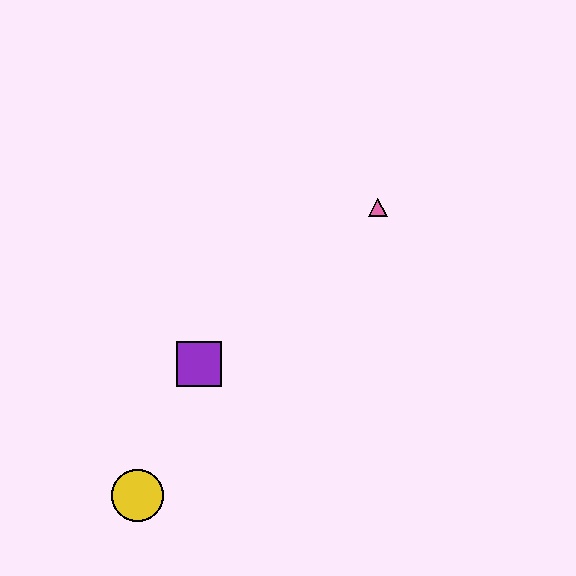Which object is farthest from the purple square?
The pink triangle is farthest from the purple square.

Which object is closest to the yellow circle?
The purple square is closest to the yellow circle.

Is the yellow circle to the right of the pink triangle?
No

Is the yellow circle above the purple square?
No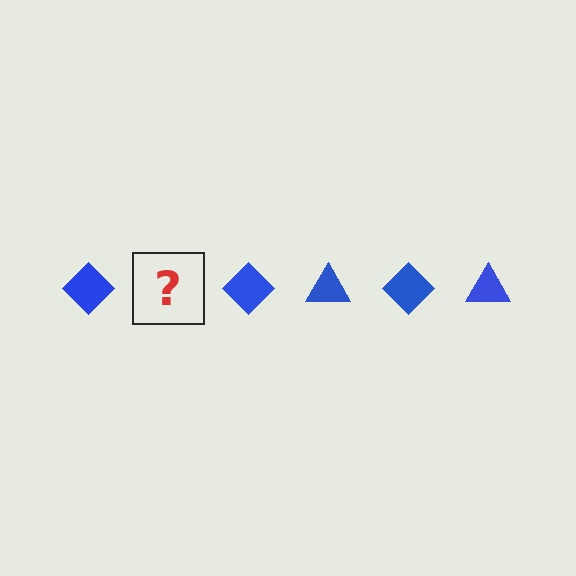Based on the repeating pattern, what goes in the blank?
The blank should be a blue triangle.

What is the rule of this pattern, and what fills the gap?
The rule is that the pattern cycles through diamond, triangle shapes in blue. The gap should be filled with a blue triangle.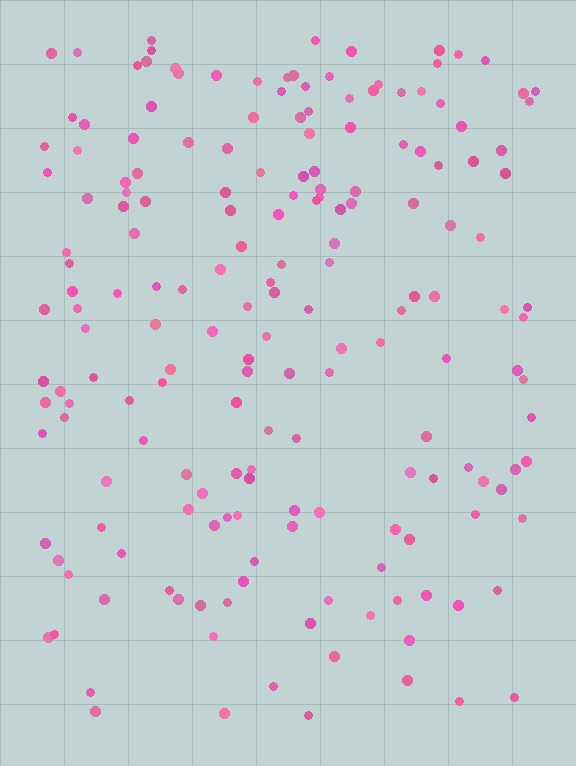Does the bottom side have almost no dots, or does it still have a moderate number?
Still a moderate number, just noticeably fewer than the top.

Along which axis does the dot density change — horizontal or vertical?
Vertical.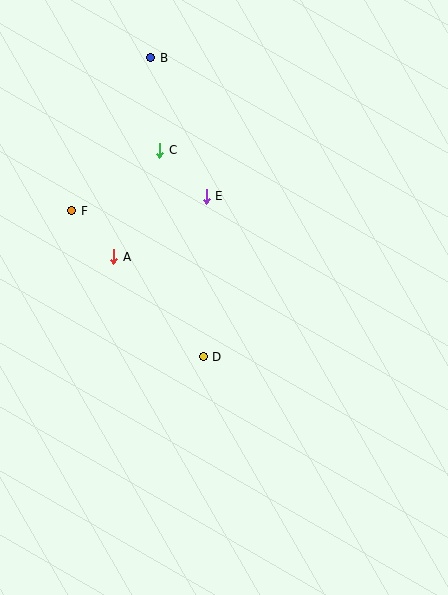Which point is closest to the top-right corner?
Point B is closest to the top-right corner.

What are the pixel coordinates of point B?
Point B is at (151, 58).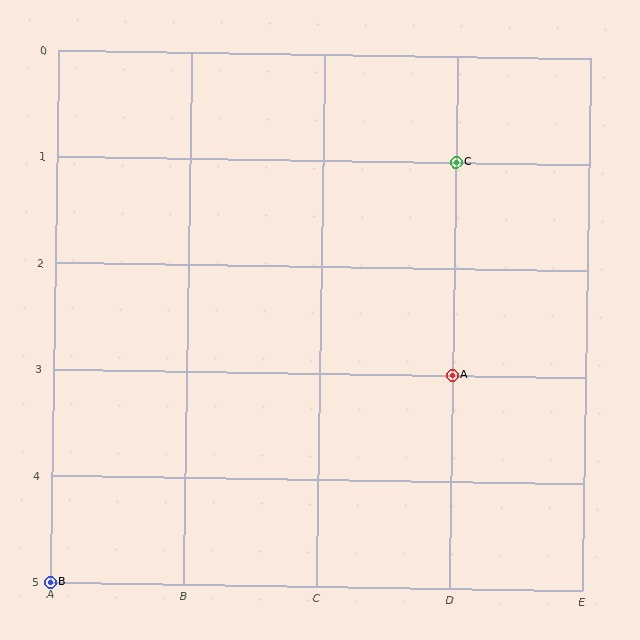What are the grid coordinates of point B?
Point B is at grid coordinates (A, 5).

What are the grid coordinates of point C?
Point C is at grid coordinates (D, 1).